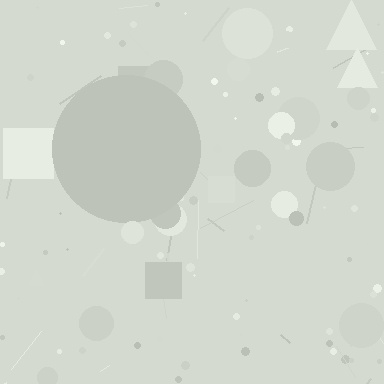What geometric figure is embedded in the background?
A circle is embedded in the background.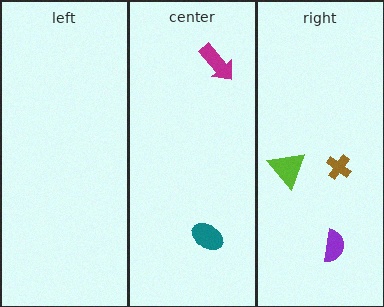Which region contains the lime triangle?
The right region.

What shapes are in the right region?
The lime triangle, the purple semicircle, the brown cross.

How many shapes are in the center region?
2.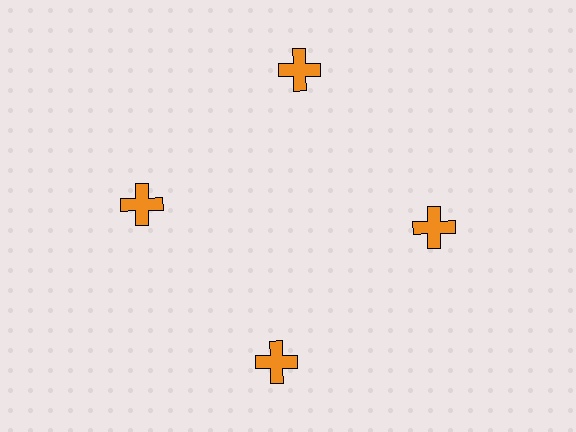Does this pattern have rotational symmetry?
Yes, this pattern has 4-fold rotational symmetry. It looks the same after rotating 90 degrees around the center.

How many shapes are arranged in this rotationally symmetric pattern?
There are 4 shapes, arranged in 4 groups of 1.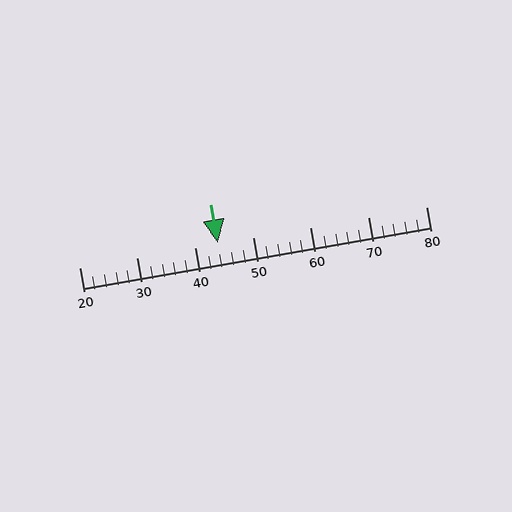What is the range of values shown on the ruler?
The ruler shows values from 20 to 80.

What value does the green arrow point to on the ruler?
The green arrow points to approximately 44.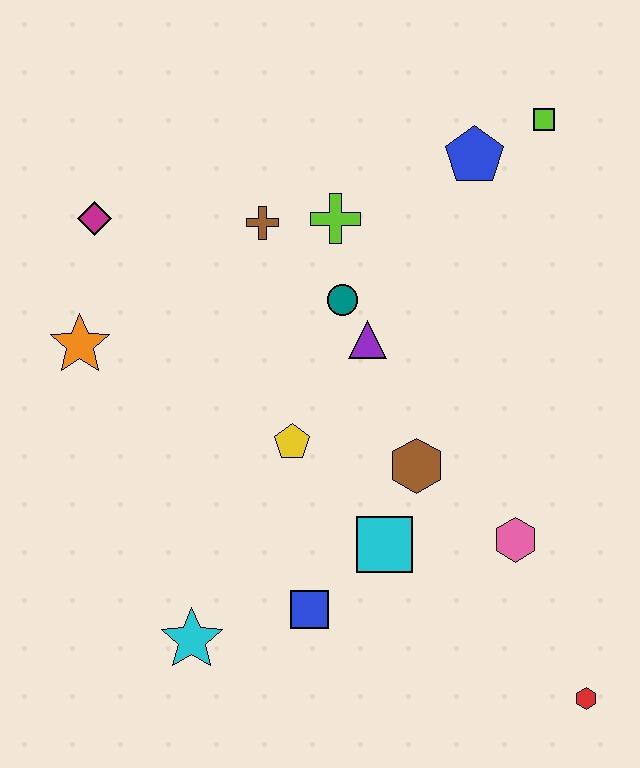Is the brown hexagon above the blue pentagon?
No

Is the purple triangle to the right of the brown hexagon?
No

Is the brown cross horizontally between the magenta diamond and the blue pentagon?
Yes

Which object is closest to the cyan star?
The blue square is closest to the cyan star.